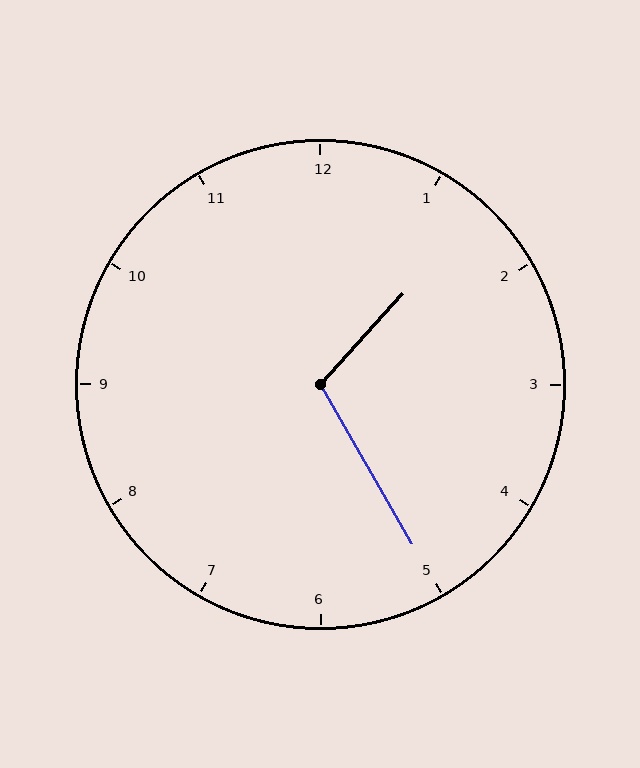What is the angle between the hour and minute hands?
Approximately 108 degrees.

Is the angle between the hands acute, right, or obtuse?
It is obtuse.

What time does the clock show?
1:25.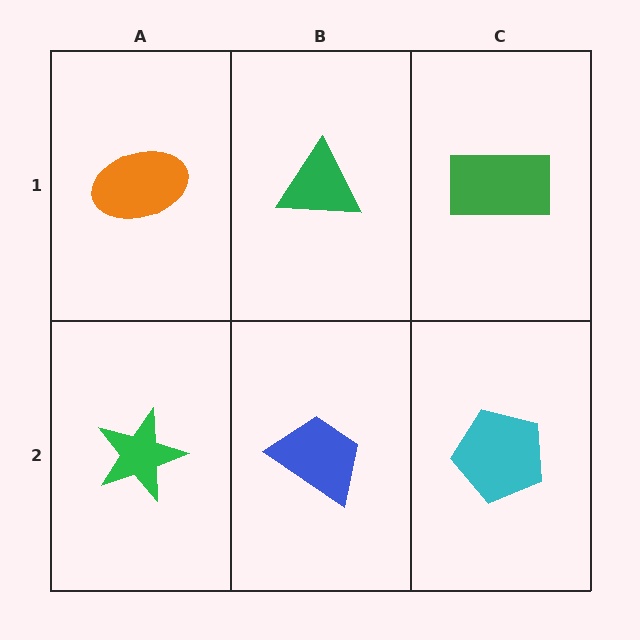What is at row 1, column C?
A green rectangle.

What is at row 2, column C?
A cyan pentagon.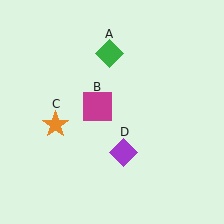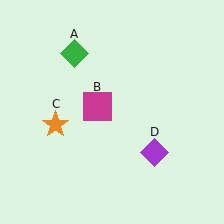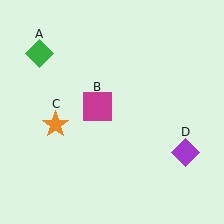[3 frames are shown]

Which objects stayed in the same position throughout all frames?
Magenta square (object B) and orange star (object C) remained stationary.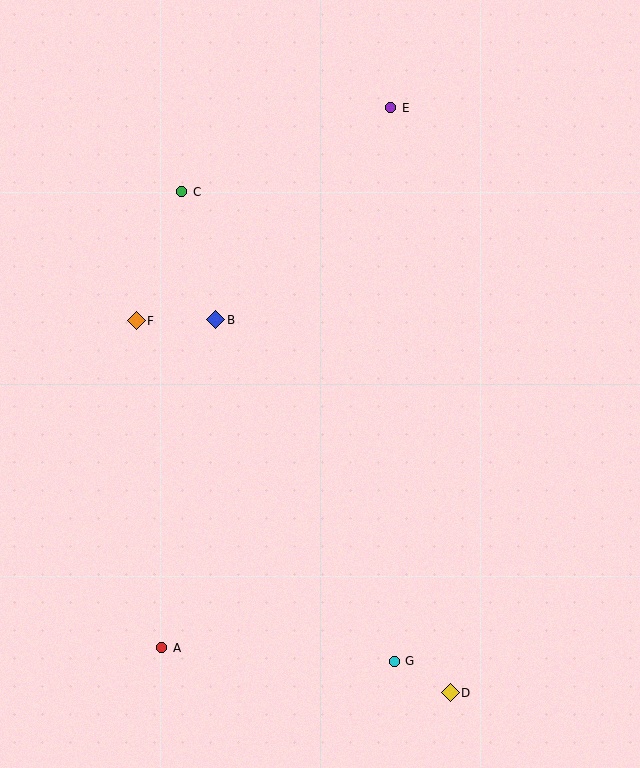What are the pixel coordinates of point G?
Point G is at (394, 661).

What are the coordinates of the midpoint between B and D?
The midpoint between B and D is at (333, 506).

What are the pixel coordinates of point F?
Point F is at (136, 321).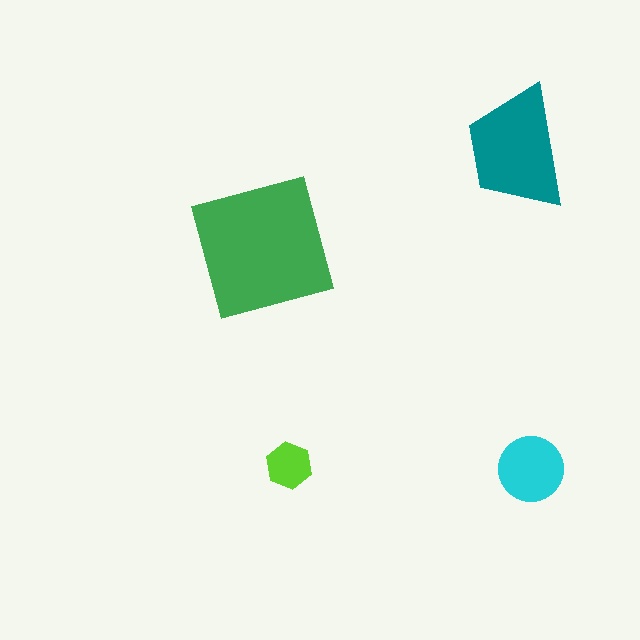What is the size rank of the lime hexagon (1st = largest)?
4th.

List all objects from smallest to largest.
The lime hexagon, the cyan circle, the teal trapezoid, the green square.